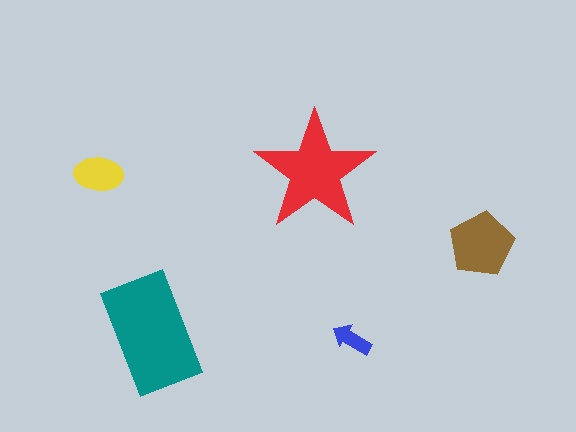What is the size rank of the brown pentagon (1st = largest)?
3rd.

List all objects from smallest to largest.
The blue arrow, the yellow ellipse, the brown pentagon, the red star, the teal rectangle.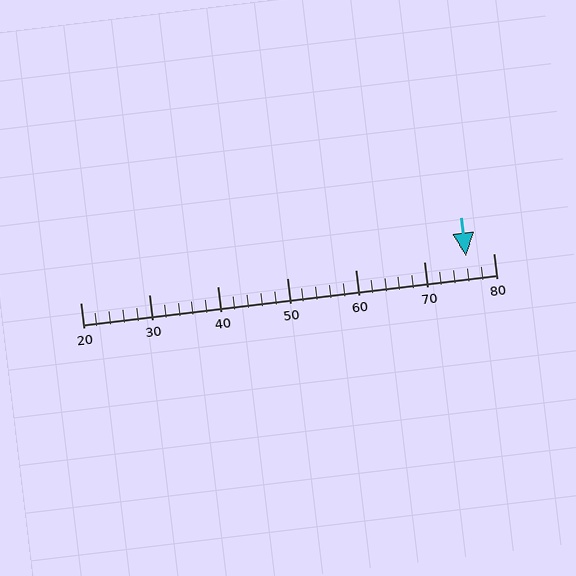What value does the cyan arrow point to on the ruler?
The cyan arrow points to approximately 76.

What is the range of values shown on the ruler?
The ruler shows values from 20 to 80.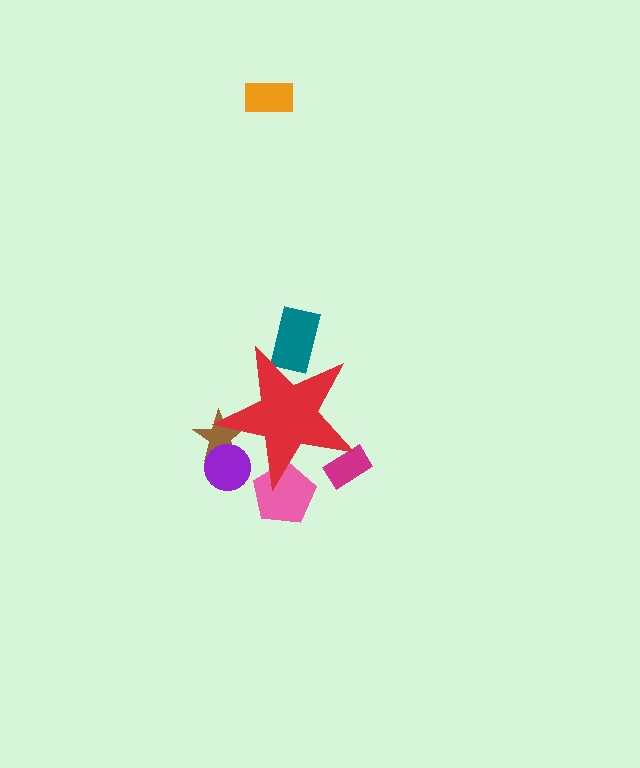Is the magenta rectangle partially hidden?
Yes, the magenta rectangle is partially hidden behind the red star.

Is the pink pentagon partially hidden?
Yes, the pink pentagon is partially hidden behind the red star.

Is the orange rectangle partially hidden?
No, the orange rectangle is fully visible.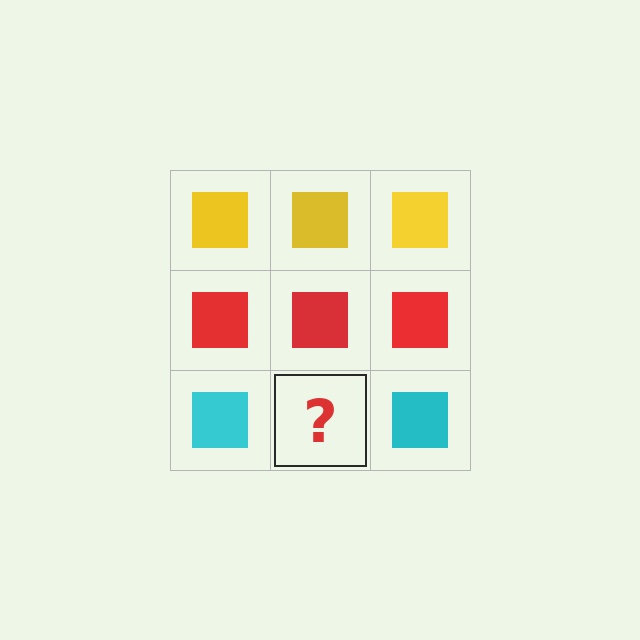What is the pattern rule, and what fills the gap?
The rule is that each row has a consistent color. The gap should be filled with a cyan square.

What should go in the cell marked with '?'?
The missing cell should contain a cyan square.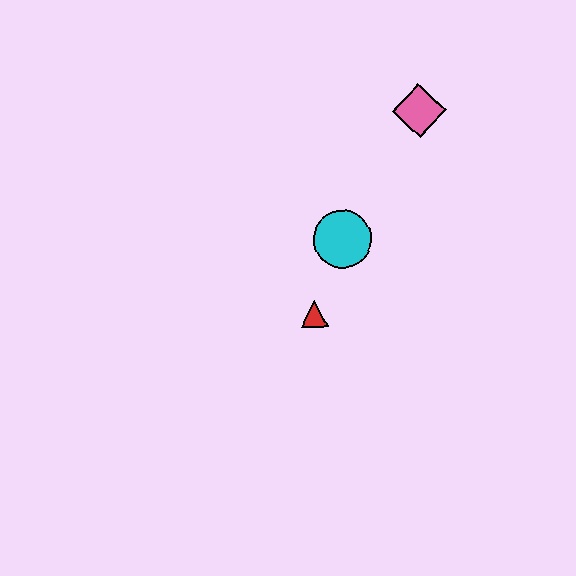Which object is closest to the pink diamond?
The cyan circle is closest to the pink diamond.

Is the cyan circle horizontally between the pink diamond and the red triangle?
Yes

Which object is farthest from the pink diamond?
The red triangle is farthest from the pink diamond.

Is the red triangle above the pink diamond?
No